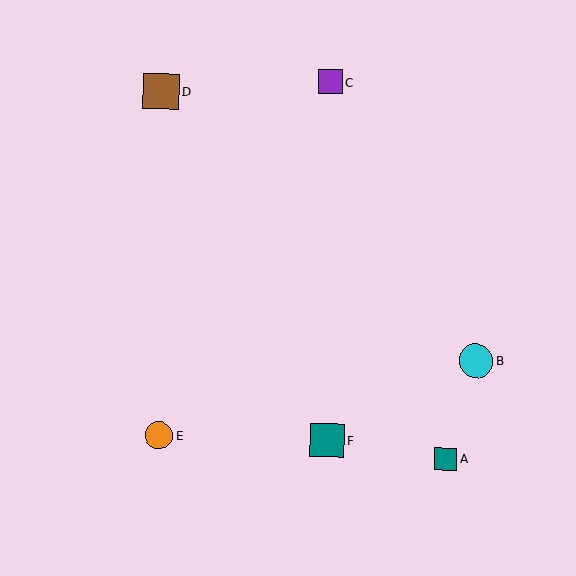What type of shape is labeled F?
Shape F is a teal square.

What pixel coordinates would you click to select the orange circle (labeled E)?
Click at (159, 435) to select the orange circle E.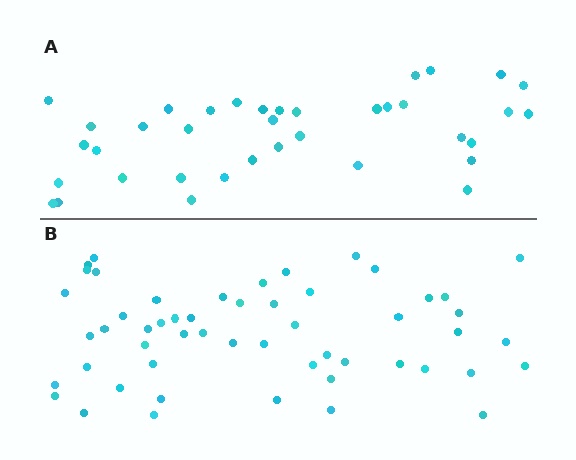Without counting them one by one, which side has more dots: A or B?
Region B (the bottom region) has more dots.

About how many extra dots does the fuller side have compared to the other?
Region B has approximately 15 more dots than region A.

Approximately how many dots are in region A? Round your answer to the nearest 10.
About 40 dots. (The exact count is 37, which rounds to 40.)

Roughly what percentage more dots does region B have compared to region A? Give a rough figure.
About 45% more.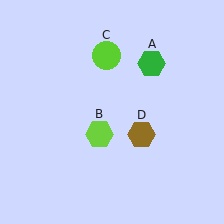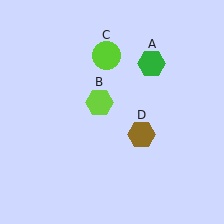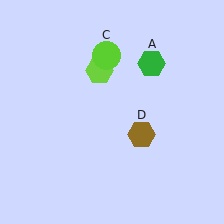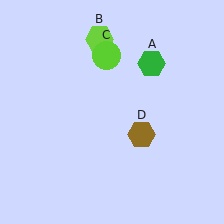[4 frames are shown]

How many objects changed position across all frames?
1 object changed position: lime hexagon (object B).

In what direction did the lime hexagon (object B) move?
The lime hexagon (object B) moved up.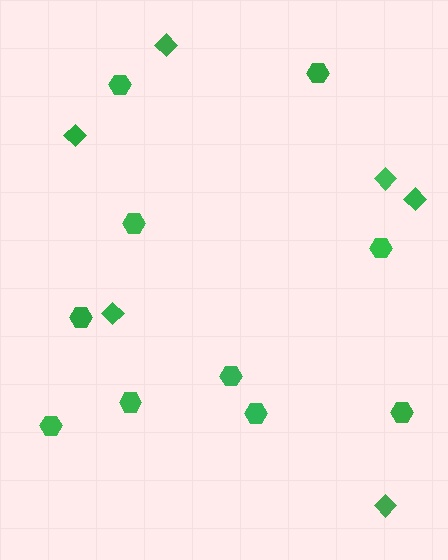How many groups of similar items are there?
There are 2 groups: one group of hexagons (10) and one group of diamonds (6).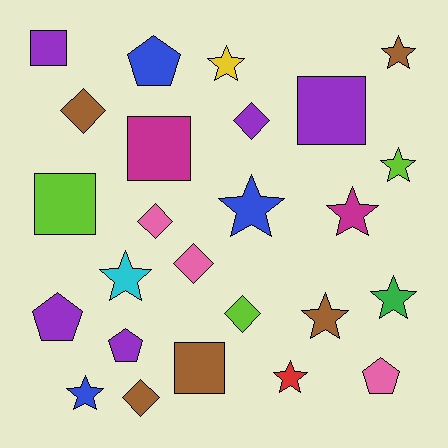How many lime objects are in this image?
There are 3 lime objects.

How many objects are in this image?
There are 25 objects.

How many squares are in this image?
There are 5 squares.